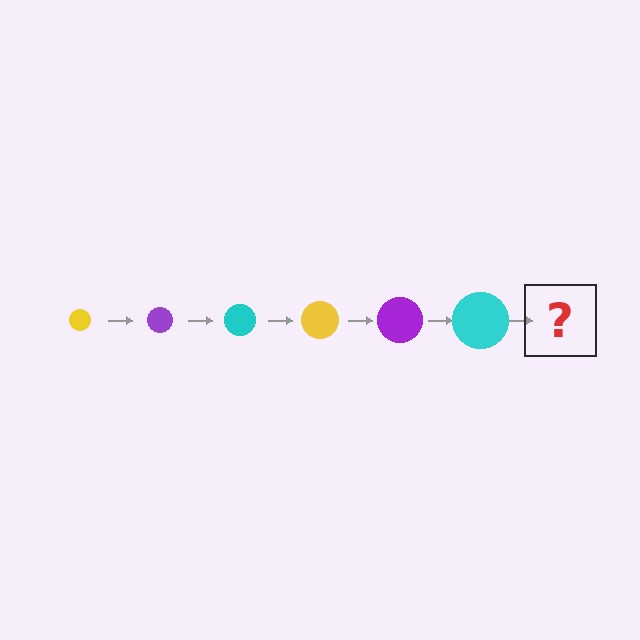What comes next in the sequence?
The next element should be a yellow circle, larger than the previous one.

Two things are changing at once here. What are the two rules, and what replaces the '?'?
The two rules are that the circle grows larger each step and the color cycles through yellow, purple, and cyan. The '?' should be a yellow circle, larger than the previous one.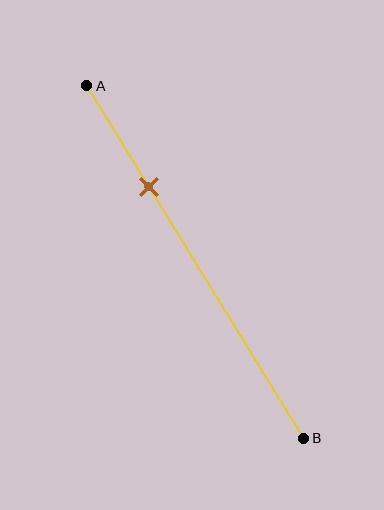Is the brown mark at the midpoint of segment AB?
No, the mark is at about 30% from A, not at the 50% midpoint.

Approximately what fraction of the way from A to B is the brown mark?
The brown mark is approximately 30% of the way from A to B.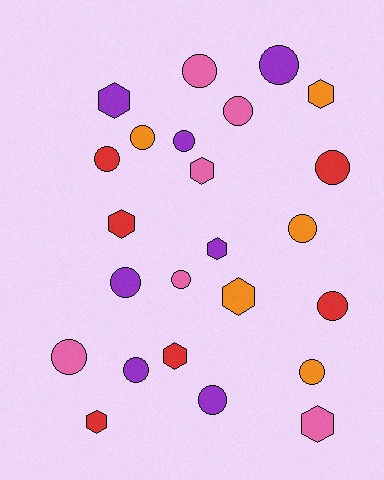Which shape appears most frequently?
Circle, with 15 objects.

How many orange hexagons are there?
There are 2 orange hexagons.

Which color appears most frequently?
Purple, with 7 objects.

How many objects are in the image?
There are 24 objects.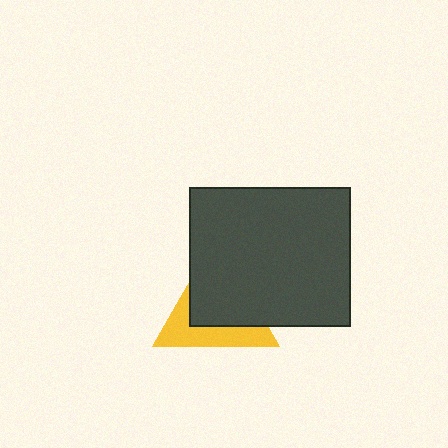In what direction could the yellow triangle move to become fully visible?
The yellow triangle could move toward the lower-left. That would shift it out from behind the dark gray rectangle entirely.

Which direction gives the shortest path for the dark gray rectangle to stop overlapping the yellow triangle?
Moving toward the upper-right gives the shortest separation.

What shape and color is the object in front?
The object in front is a dark gray rectangle.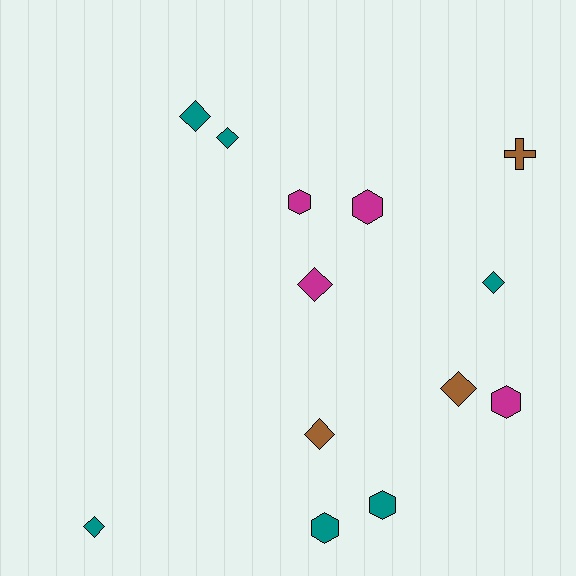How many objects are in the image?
There are 13 objects.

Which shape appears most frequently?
Diamond, with 7 objects.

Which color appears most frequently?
Teal, with 6 objects.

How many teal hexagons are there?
There are 2 teal hexagons.